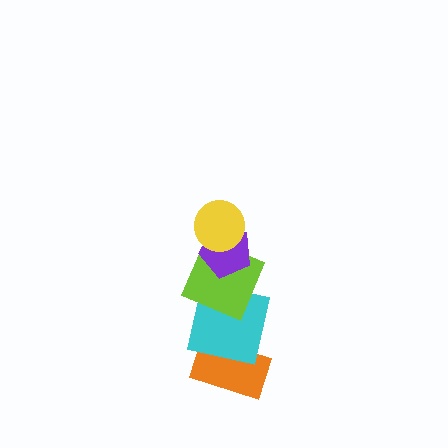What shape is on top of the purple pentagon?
The yellow circle is on top of the purple pentagon.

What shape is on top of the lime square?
The purple pentagon is on top of the lime square.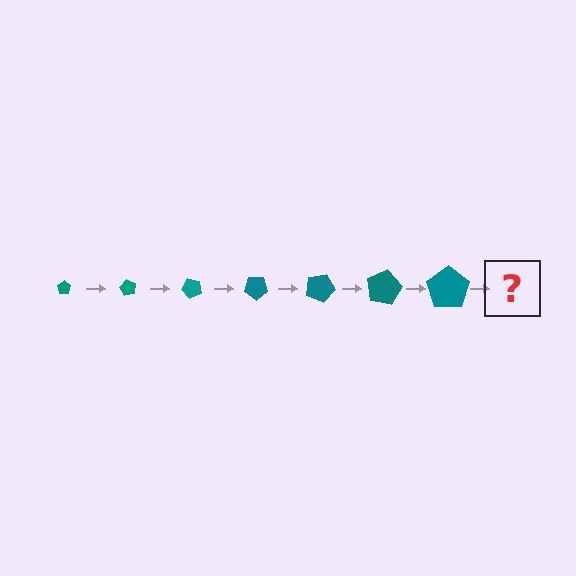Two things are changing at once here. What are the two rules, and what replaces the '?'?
The two rules are that the pentagon grows larger each step and it rotates 60 degrees each step. The '?' should be a pentagon, larger than the previous one and rotated 420 degrees from the start.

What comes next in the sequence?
The next element should be a pentagon, larger than the previous one and rotated 420 degrees from the start.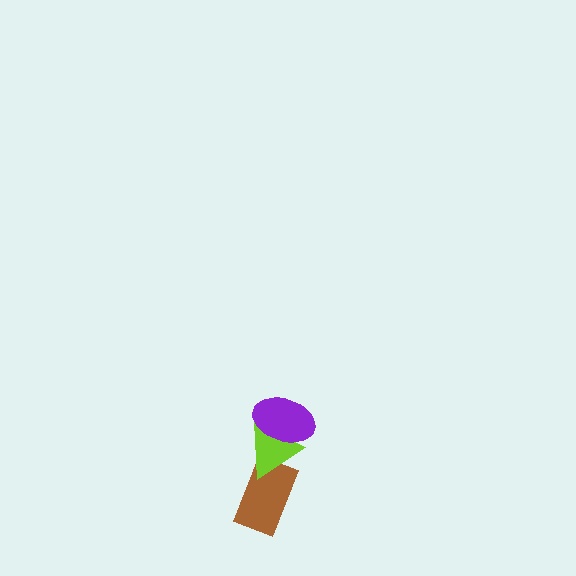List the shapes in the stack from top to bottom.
From top to bottom: the purple ellipse, the lime triangle, the brown rectangle.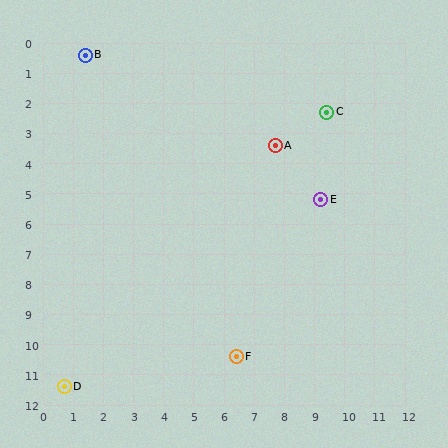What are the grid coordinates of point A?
Point A is at approximately (7.7, 3.4).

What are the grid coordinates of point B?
Point B is at approximately (1.4, 0.4).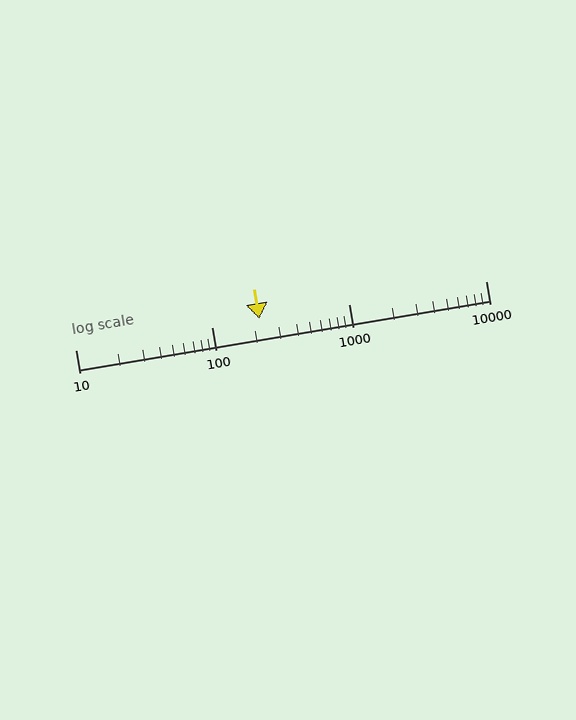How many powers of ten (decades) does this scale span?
The scale spans 3 decades, from 10 to 10000.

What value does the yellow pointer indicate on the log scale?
The pointer indicates approximately 220.